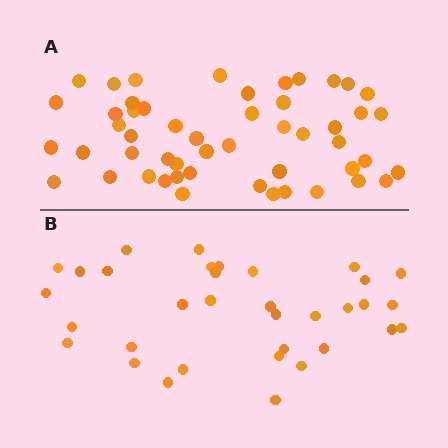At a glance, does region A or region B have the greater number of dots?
Region A (the top region) has more dots.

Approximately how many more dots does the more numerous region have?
Region A has approximately 15 more dots than region B.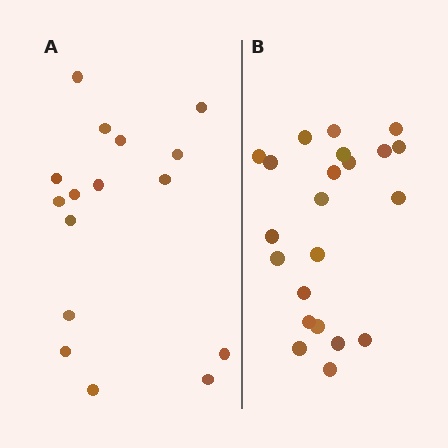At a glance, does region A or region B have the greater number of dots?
Region B (the right region) has more dots.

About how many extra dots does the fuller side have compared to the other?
Region B has about 6 more dots than region A.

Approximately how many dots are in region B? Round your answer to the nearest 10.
About 20 dots. (The exact count is 22, which rounds to 20.)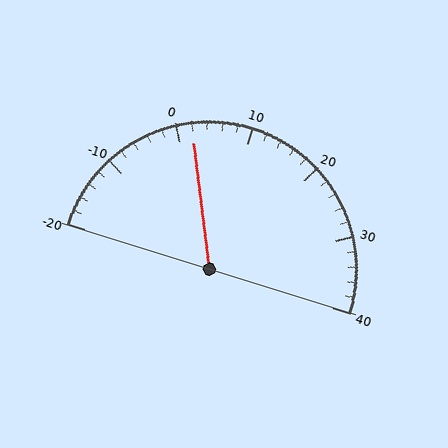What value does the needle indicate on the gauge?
The needle indicates approximately 2.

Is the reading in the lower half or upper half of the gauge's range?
The reading is in the lower half of the range (-20 to 40).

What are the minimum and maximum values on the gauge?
The gauge ranges from -20 to 40.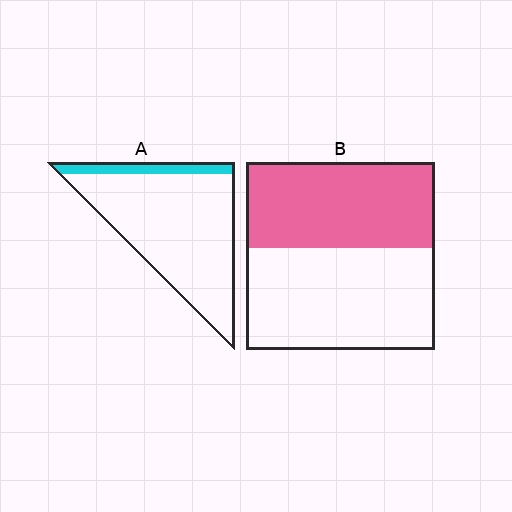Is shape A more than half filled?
No.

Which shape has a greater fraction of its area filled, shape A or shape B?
Shape B.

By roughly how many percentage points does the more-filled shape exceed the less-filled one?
By roughly 35 percentage points (B over A).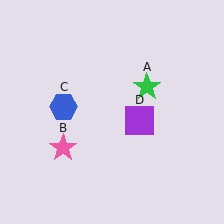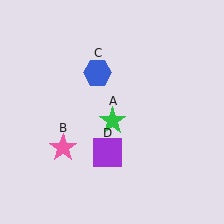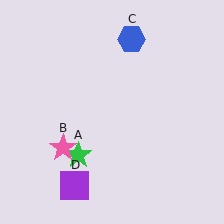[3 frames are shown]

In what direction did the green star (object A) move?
The green star (object A) moved down and to the left.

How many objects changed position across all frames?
3 objects changed position: green star (object A), blue hexagon (object C), purple square (object D).